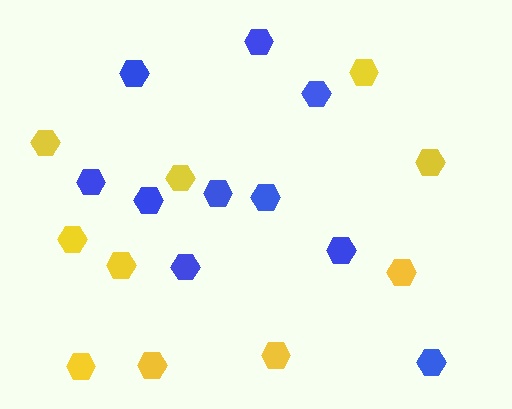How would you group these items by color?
There are 2 groups: one group of yellow hexagons (10) and one group of blue hexagons (10).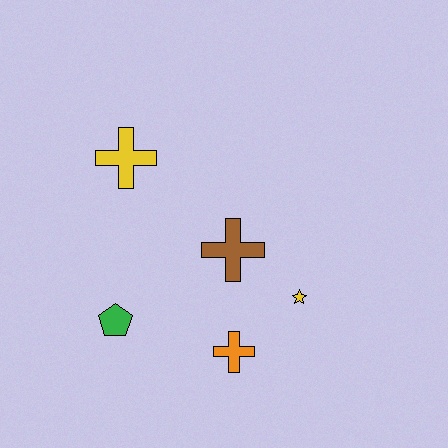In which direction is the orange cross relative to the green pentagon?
The orange cross is to the right of the green pentagon.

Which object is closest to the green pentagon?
The orange cross is closest to the green pentagon.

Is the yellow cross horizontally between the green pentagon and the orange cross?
Yes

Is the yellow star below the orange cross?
No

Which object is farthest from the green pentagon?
The yellow star is farthest from the green pentagon.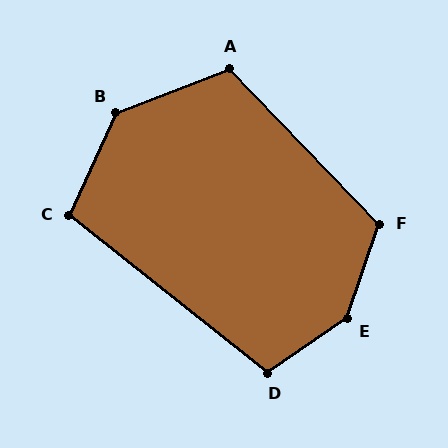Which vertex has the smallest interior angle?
C, at approximately 104 degrees.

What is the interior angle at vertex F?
Approximately 117 degrees (obtuse).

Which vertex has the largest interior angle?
E, at approximately 143 degrees.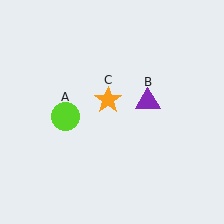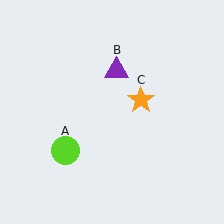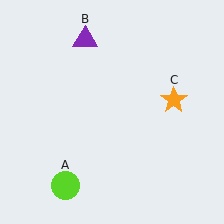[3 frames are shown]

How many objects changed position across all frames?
3 objects changed position: lime circle (object A), purple triangle (object B), orange star (object C).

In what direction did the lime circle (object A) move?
The lime circle (object A) moved down.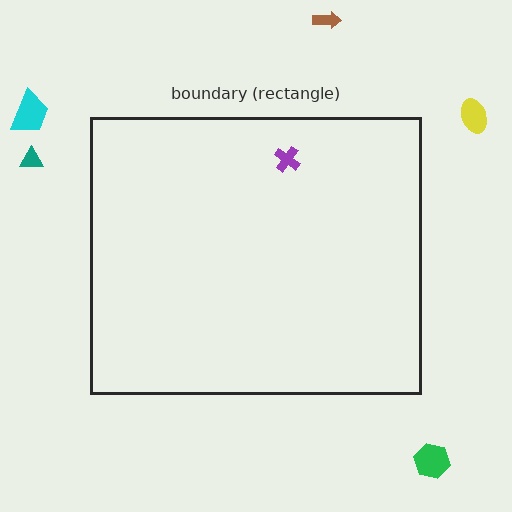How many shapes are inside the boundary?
1 inside, 5 outside.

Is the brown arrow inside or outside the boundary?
Outside.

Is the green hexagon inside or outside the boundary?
Outside.